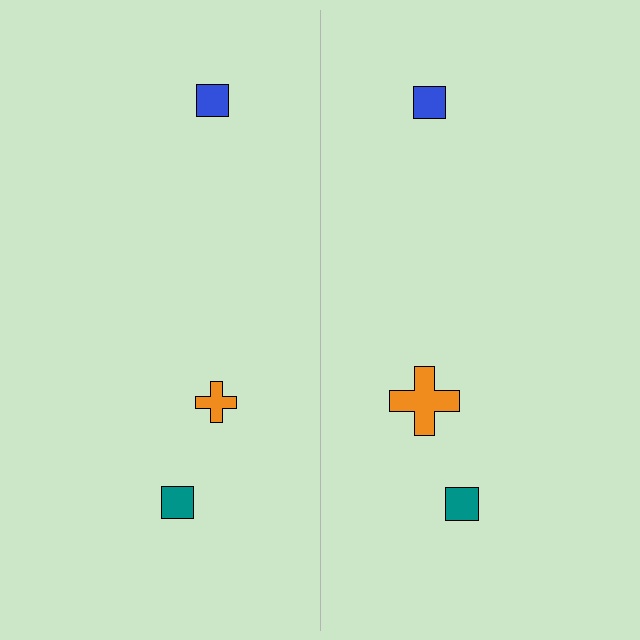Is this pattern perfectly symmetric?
No, the pattern is not perfectly symmetric. The orange cross on the right side has a different size than its mirror counterpart.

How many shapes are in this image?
There are 6 shapes in this image.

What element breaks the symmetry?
The orange cross on the right side has a different size than its mirror counterpart.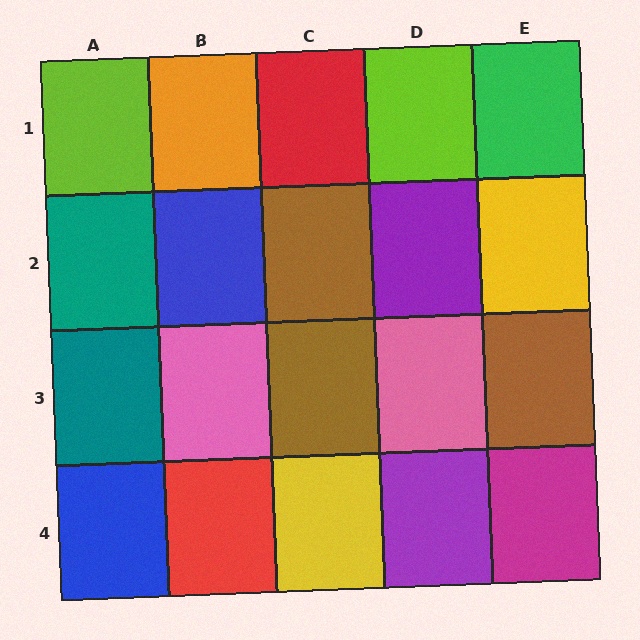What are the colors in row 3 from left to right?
Teal, pink, brown, pink, brown.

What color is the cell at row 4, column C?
Yellow.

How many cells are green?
1 cell is green.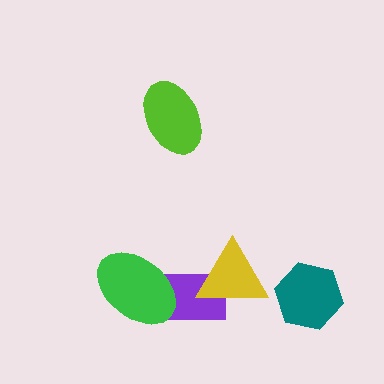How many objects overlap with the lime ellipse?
0 objects overlap with the lime ellipse.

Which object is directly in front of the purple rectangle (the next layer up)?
The yellow triangle is directly in front of the purple rectangle.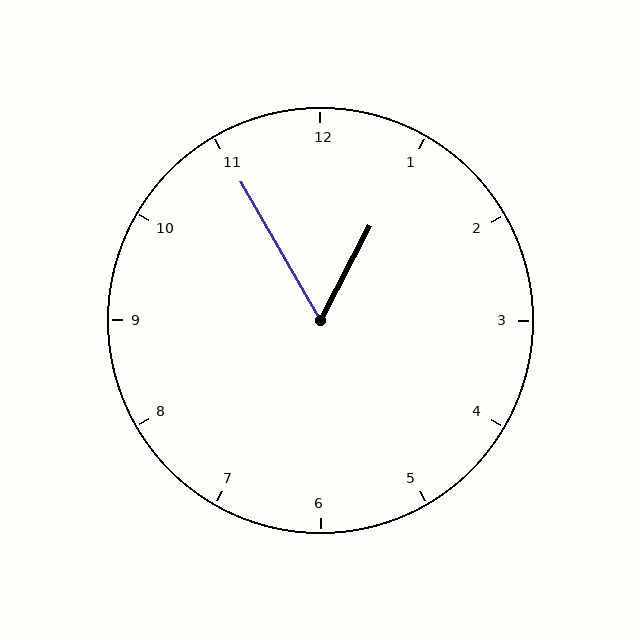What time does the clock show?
12:55.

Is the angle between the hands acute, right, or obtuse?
It is acute.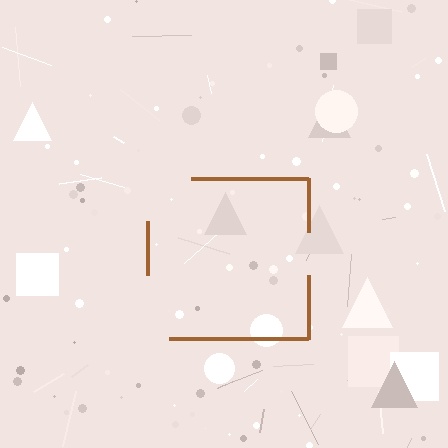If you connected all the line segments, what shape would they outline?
They would outline a square.